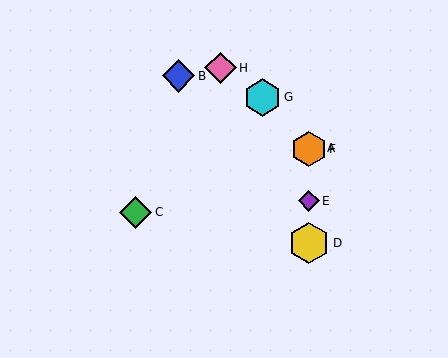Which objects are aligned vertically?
Objects A, D, E, F are aligned vertically.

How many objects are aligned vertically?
4 objects (A, D, E, F) are aligned vertically.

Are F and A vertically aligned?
Yes, both are at x≈309.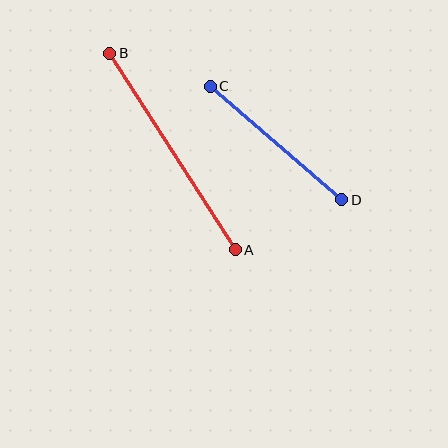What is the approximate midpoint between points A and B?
The midpoint is at approximately (172, 152) pixels.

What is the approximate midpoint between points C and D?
The midpoint is at approximately (276, 143) pixels.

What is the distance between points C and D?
The distance is approximately 173 pixels.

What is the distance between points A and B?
The distance is approximately 233 pixels.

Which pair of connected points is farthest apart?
Points A and B are farthest apart.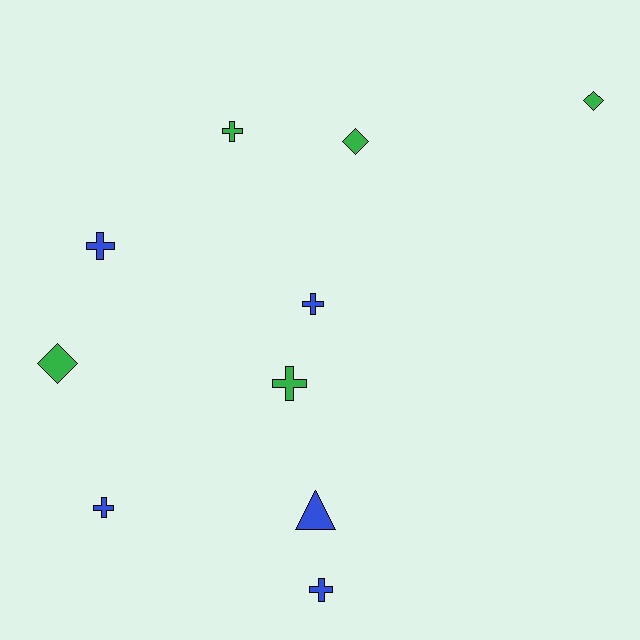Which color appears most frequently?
Green, with 5 objects.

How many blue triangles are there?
There is 1 blue triangle.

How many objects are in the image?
There are 10 objects.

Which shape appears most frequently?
Cross, with 6 objects.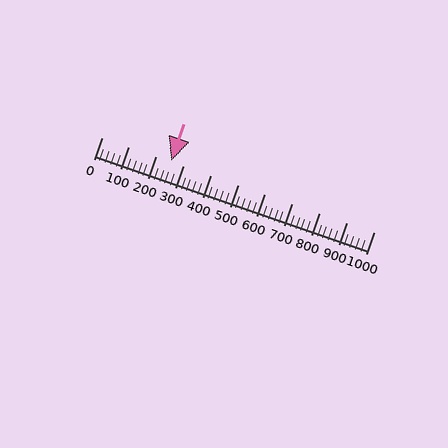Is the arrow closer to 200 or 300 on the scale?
The arrow is closer to 300.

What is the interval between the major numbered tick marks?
The major tick marks are spaced 100 units apart.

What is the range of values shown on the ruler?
The ruler shows values from 0 to 1000.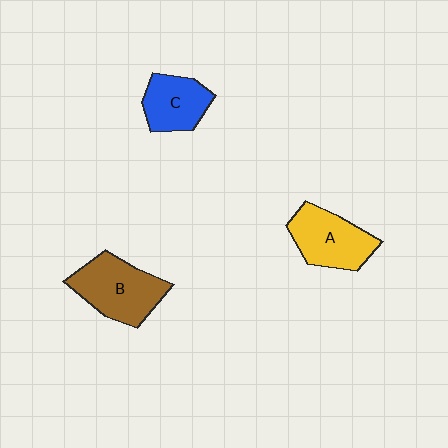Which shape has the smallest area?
Shape C (blue).